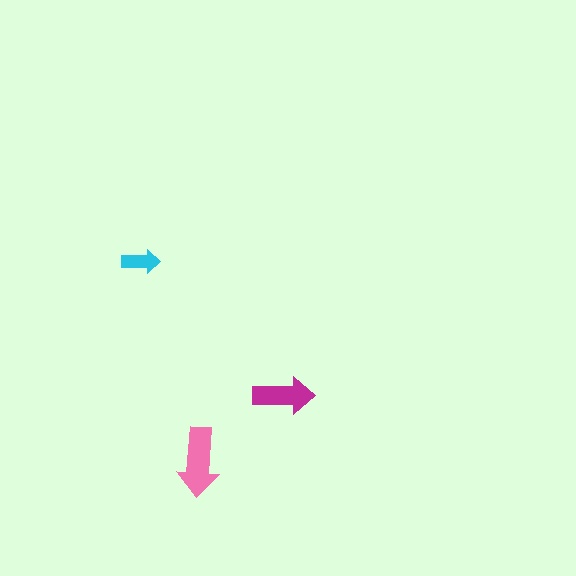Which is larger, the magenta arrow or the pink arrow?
The pink one.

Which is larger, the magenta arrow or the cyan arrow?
The magenta one.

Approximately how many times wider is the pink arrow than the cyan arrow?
About 2 times wider.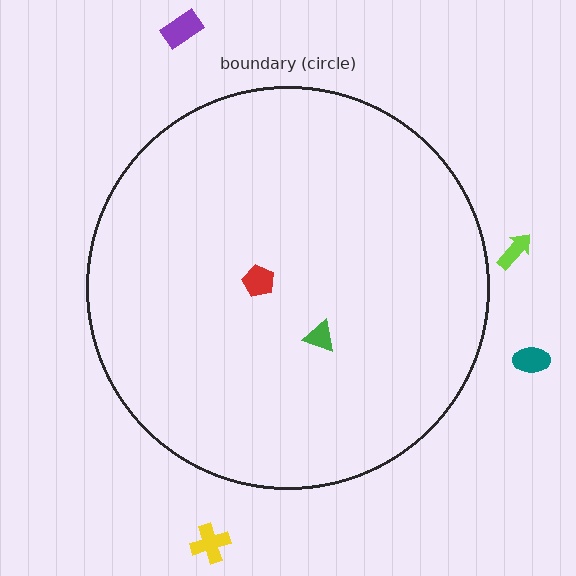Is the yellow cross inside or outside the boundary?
Outside.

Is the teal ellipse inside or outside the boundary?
Outside.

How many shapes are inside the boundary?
2 inside, 4 outside.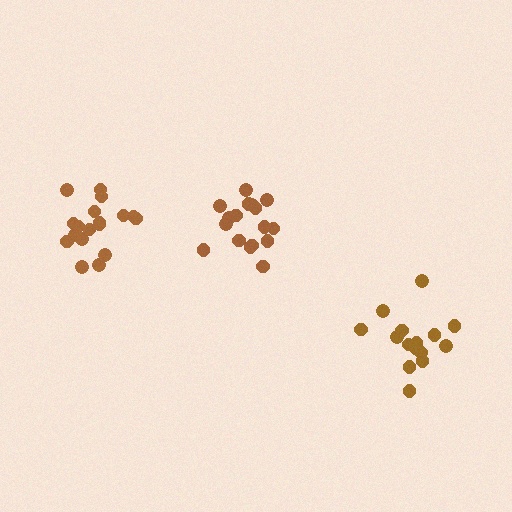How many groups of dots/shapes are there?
There are 3 groups.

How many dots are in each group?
Group 1: 17 dots, Group 2: 18 dots, Group 3: 15 dots (50 total).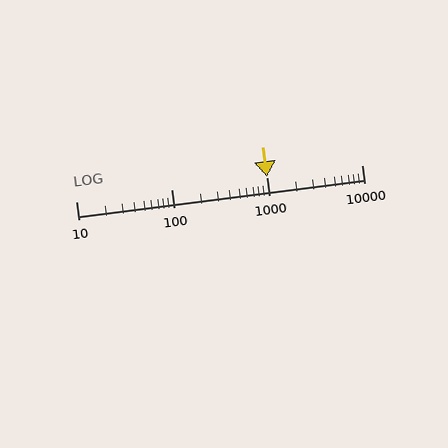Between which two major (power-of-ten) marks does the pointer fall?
The pointer is between 1000 and 10000.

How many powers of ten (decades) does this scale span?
The scale spans 3 decades, from 10 to 10000.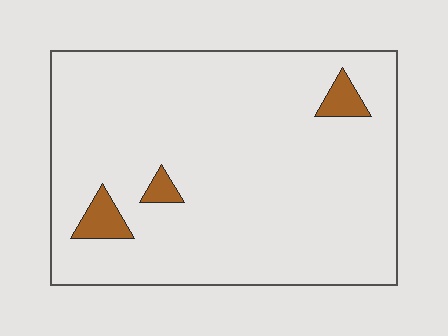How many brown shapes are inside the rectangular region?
3.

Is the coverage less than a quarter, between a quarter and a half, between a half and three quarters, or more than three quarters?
Less than a quarter.